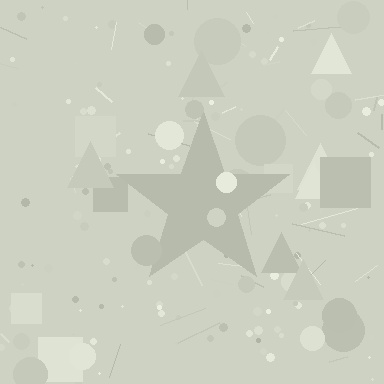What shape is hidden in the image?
A star is hidden in the image.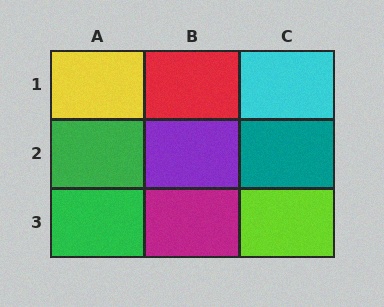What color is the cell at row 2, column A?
Green.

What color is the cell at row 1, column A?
Yellow.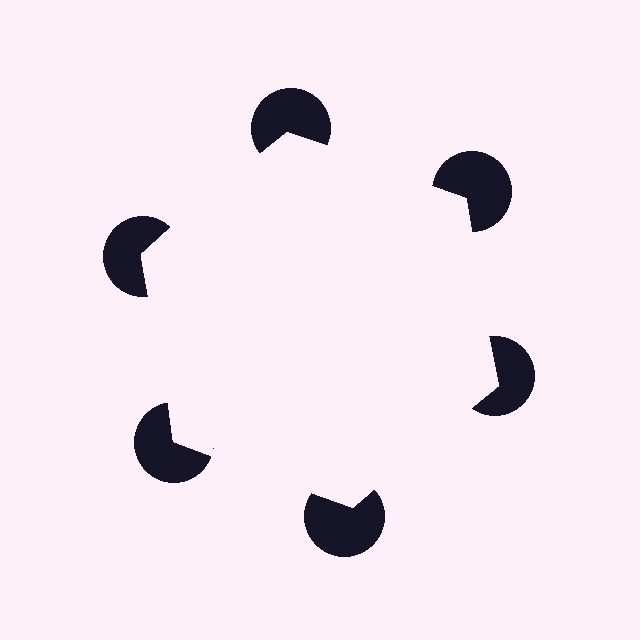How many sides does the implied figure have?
6 sides.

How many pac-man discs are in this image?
There are 6 — one at each vertex of the illusory hexagon.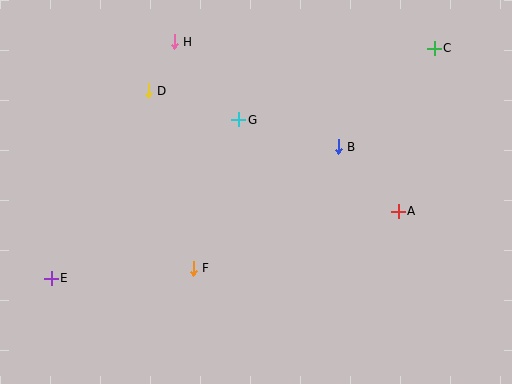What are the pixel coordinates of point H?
Point H is at (174, 42).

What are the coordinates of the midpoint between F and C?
The midpoint between F and C is at (314, 158).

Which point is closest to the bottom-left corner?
Point E is closest to the bottom-left corner.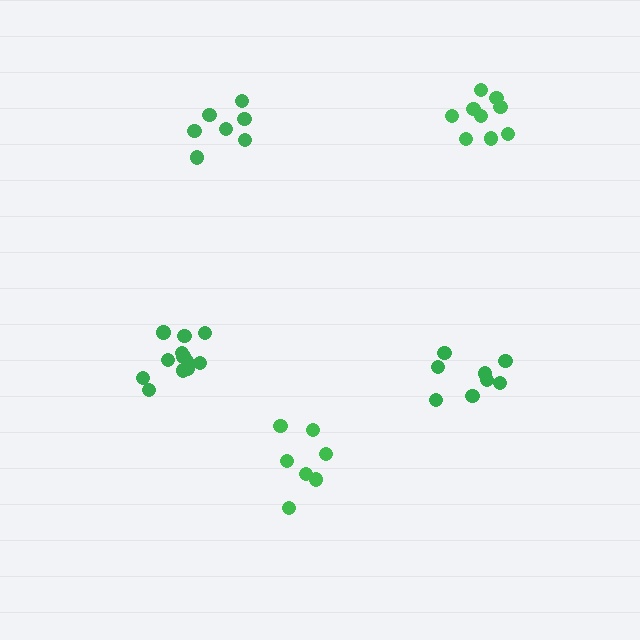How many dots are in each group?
Group 1: 12 dots, Group 2: 8 dots, Group 3: 7 dots, Group 4: 7 dots, Group 5: 9 dots (43 total).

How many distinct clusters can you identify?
There are 5 distinct clusters.